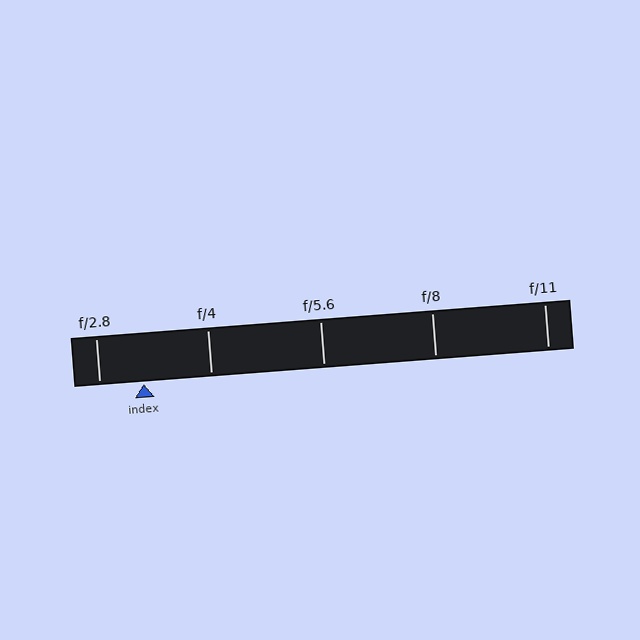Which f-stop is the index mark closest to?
The index mark is closest to f/2.8.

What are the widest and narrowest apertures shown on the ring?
The widest aperture shown is f/2.8 and the narrowest is f/11.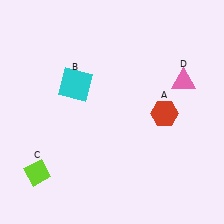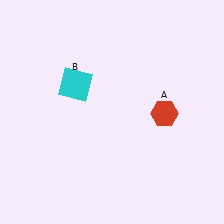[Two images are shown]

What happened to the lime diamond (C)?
The lime diamond (C) was removed in Image 2. It was in the bottom-left area of Image 1.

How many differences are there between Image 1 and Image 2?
There are 2 differences between the two images.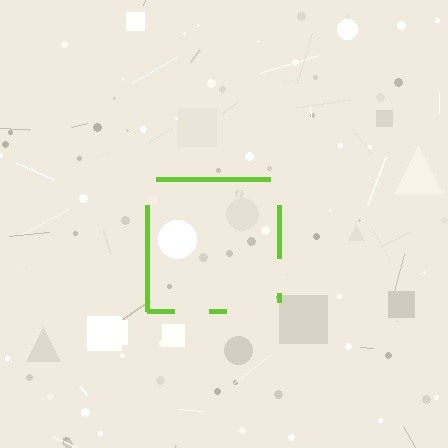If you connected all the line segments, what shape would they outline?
They would outline a square.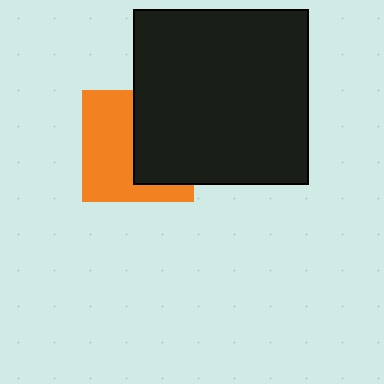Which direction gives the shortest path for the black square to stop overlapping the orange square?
Moving right gives the shortest separation.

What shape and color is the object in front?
The object in front is a black square.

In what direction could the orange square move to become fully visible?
The orange square could move left. That would shift it out from behind the black square entirely.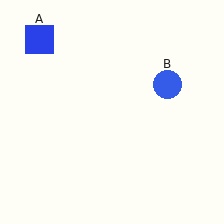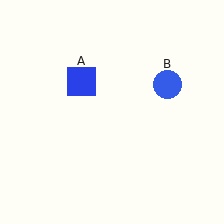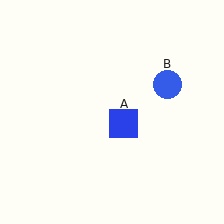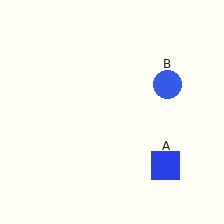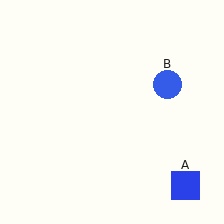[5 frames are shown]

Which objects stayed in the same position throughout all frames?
Blue circle (object B) remained stationary.